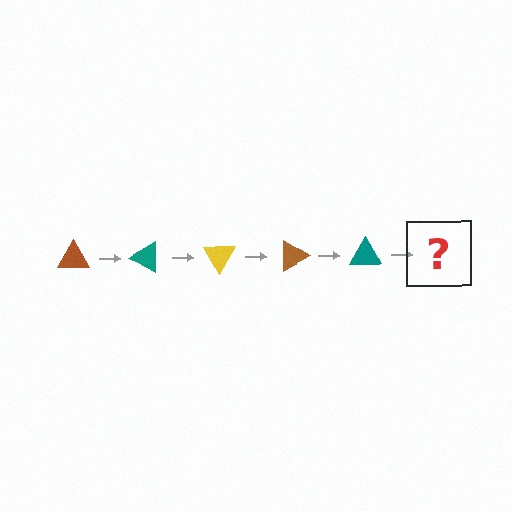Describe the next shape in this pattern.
It should be a yellow triangle, rotated 150 degrees from the start.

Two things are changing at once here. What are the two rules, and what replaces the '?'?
The two rules are that it rotates 30 degrees each step and the color cycles through brown, teal, and yellow. The '?' should be a yellow triangle, rotated 150 degrees from the start.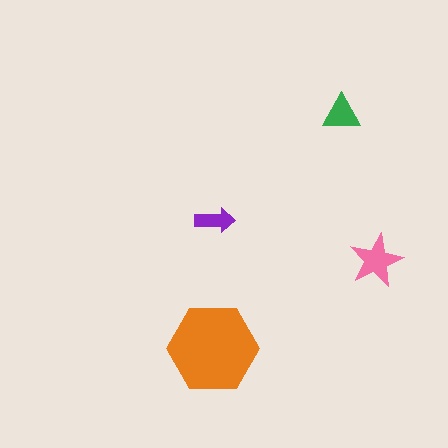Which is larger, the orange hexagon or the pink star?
The orange hexagon.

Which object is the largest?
The orange hexagon.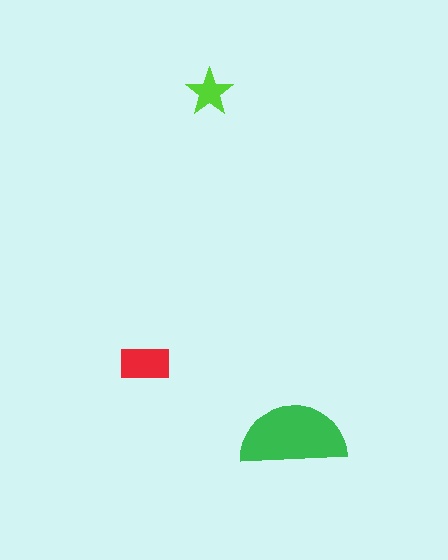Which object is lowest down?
The green semicircle is bottommost.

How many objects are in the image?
There are 3 objects in the image.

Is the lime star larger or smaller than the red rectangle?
Smaller.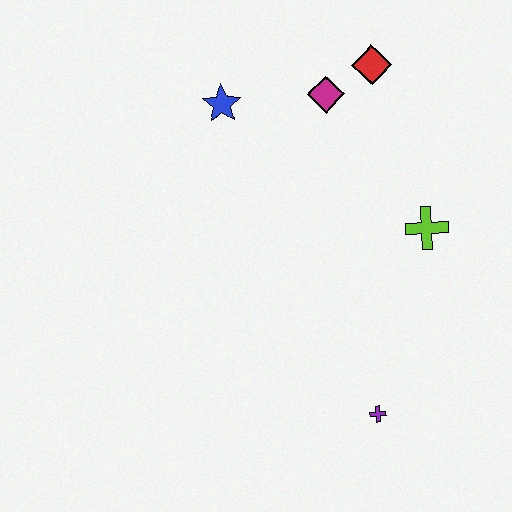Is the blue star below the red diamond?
Yes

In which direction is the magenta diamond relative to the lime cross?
The magenta diamond is above the lime cross.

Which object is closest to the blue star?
The magenta diamond is closest to the blue star.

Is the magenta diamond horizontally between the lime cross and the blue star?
Yes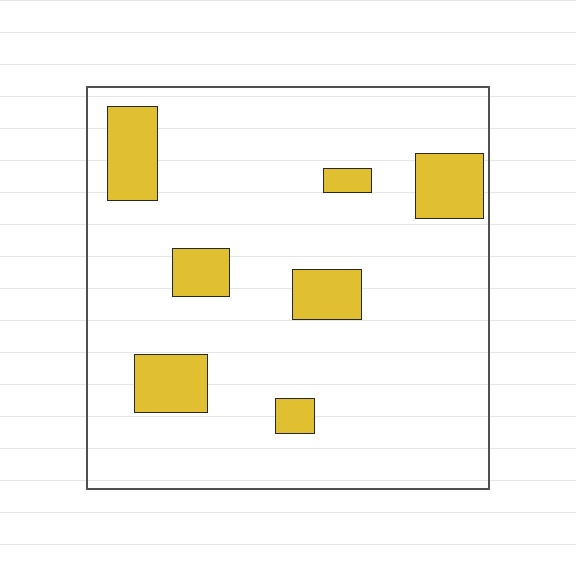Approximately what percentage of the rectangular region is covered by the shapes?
Approximately 15%.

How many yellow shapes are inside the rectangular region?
7.